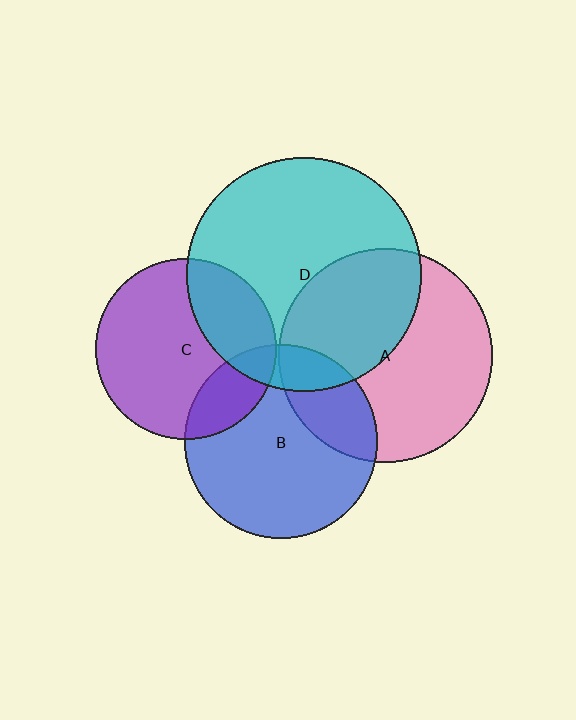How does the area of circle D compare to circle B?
Approximately 1.5 times.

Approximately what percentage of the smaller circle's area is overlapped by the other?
Approximately 20%.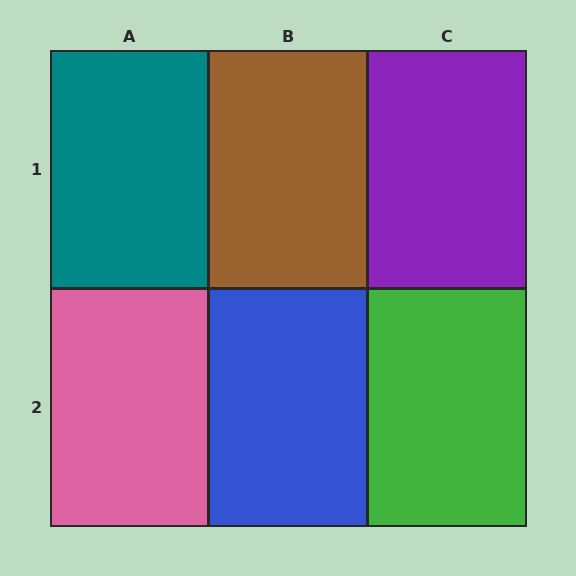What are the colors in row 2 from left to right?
Pink, blue, green.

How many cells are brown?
1 cell is brown.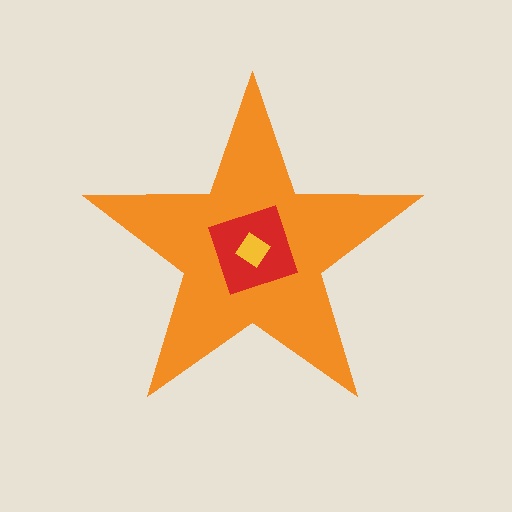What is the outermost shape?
The orange star.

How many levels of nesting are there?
3.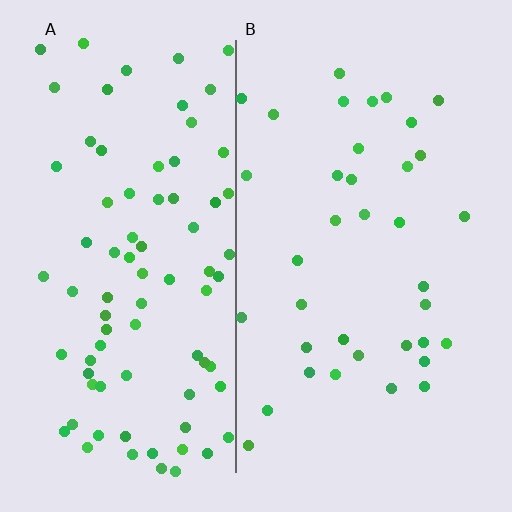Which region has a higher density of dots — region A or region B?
A (the left).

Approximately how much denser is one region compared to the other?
Approximately 2.2× — region A over region B.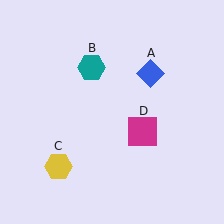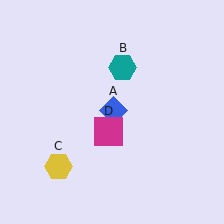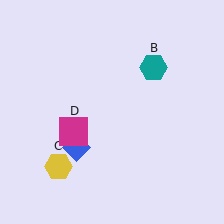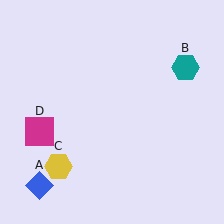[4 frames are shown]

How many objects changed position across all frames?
3 objects changed position: blue diamond (object A), teal hexagon (object B), magenta square (object D).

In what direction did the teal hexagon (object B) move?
The teal hexagon (object B) moved right.